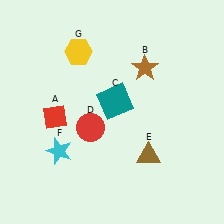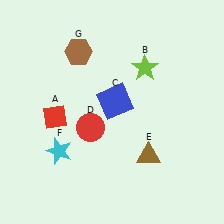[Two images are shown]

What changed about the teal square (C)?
In Image 1, C is teal. In Image 2, it changed to blue.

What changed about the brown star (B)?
In Image 1, B is brown. In Image 2, it changed to lime.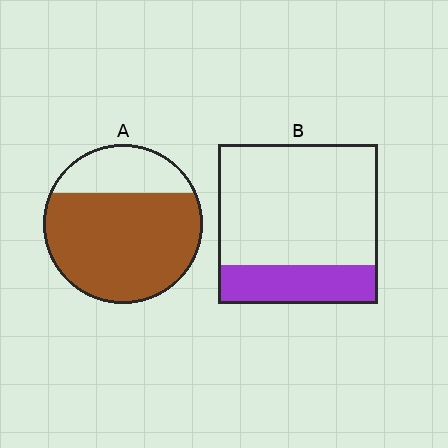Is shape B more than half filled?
No.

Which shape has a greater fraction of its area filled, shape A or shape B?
Shape A.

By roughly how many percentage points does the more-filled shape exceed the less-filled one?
By roughly 50 percentage points (A over B).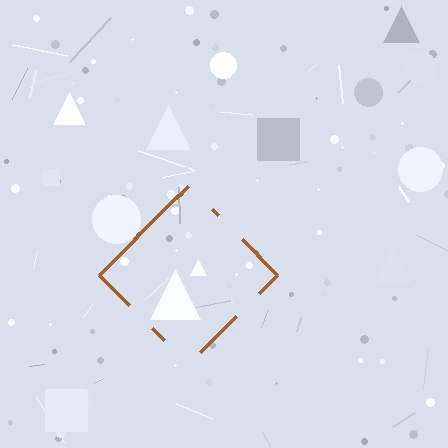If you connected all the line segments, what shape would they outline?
They would outline a diamond.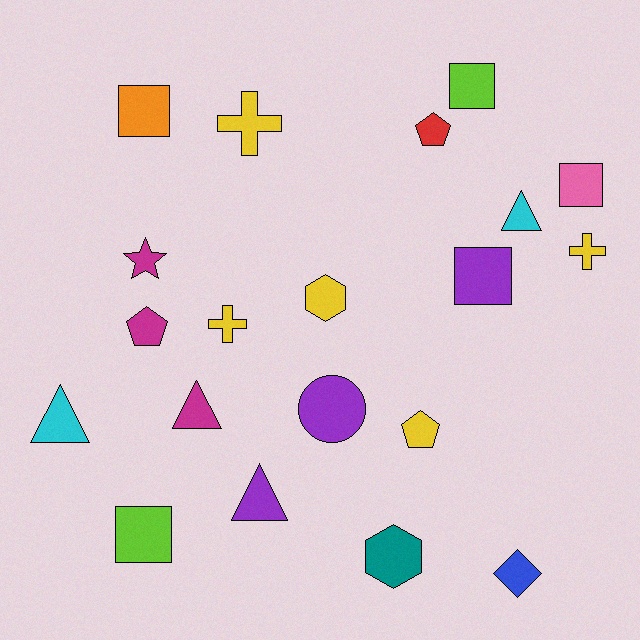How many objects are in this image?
There are 20 objects.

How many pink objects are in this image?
There is 1 pink object.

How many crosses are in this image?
There are 3 crosses.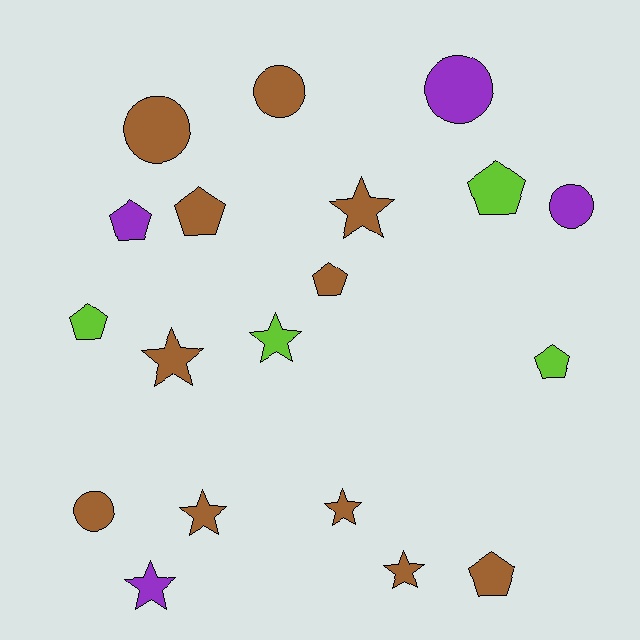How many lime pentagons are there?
There are 3 lime pentagons.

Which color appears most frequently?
Brown, with 11 objects.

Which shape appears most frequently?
Star, with 7 objects.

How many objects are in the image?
There are 19 objects.